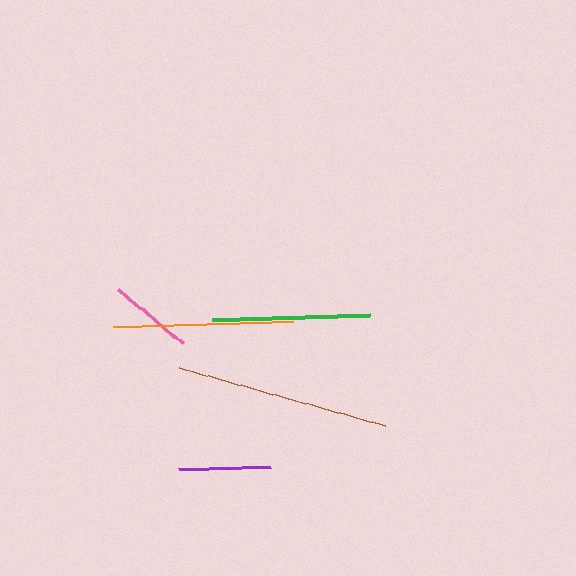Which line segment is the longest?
The brown line is the longest at approximately 214 pixels.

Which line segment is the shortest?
The pink line is the shortest at approximately 84 pixels.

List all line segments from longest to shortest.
From longest to shortest: brown, orange, green, purple, pink.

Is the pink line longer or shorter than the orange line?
The orange line is longer than the pink line.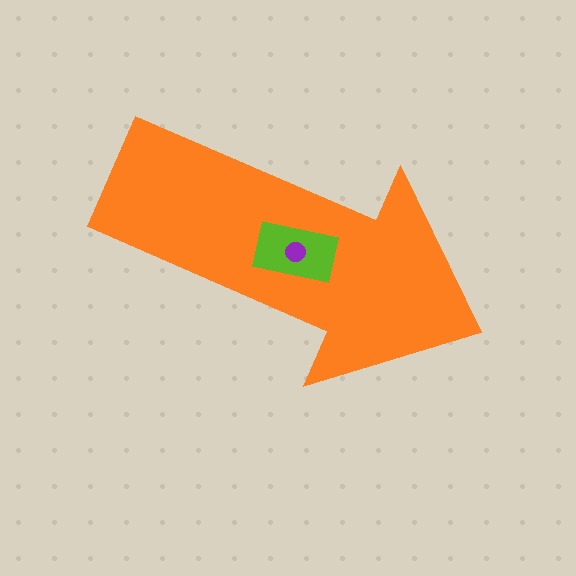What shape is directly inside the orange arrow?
The lime rectangle.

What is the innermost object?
The purple circle.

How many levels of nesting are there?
3.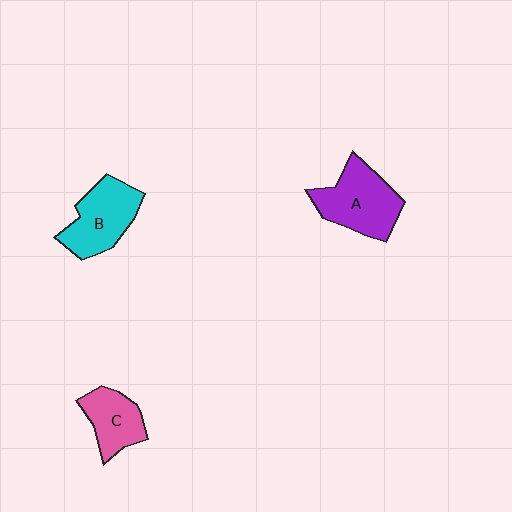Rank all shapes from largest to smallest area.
From largest to smallest: A (purple), B (cyan), C (pink).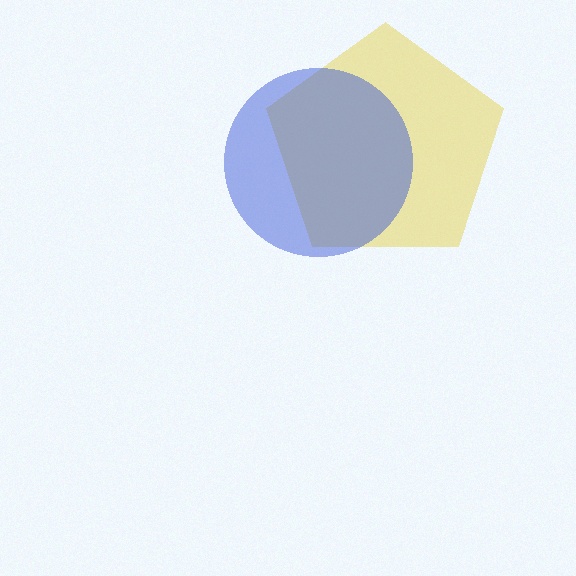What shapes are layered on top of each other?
The layered shapes are: a yellow pentagon, a blue circle.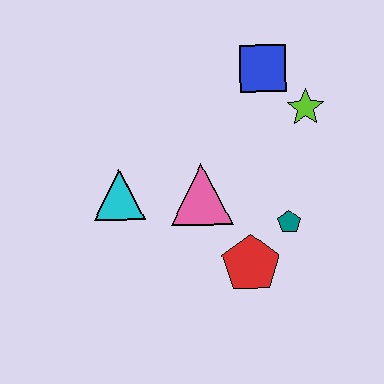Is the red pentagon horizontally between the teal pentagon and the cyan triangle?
Yes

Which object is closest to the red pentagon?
The teal pentagon is closest to the red pentagon.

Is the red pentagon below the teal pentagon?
Yes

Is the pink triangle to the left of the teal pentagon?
Yes